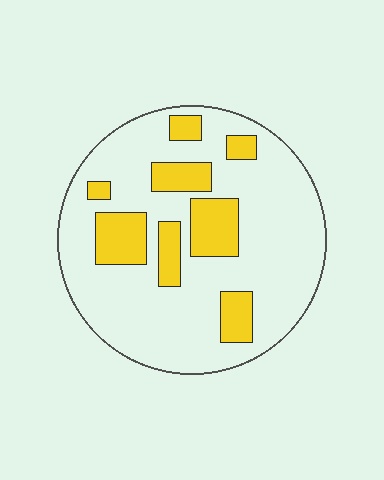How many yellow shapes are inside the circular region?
8.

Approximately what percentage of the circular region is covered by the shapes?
Approximately 20%.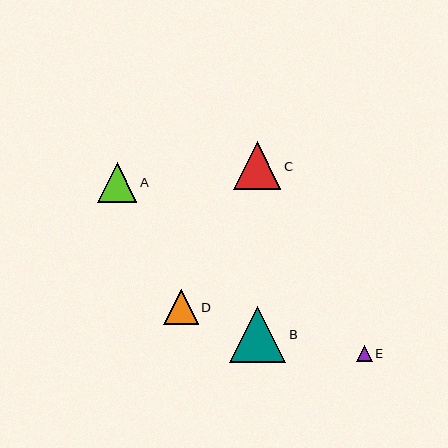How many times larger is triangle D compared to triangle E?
Triangle D is approximately 2.2 times the size of triangle E.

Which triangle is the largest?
Triangle B is the largest with a size of approximately 56 pixels.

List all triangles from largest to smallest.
From largest to smallest: B, C, A, D, E.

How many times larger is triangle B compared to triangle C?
Triangle B is approximately 1.2 times the size of triangle C.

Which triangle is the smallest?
Triangle E is the smallest with a size of approximately 16 pixels.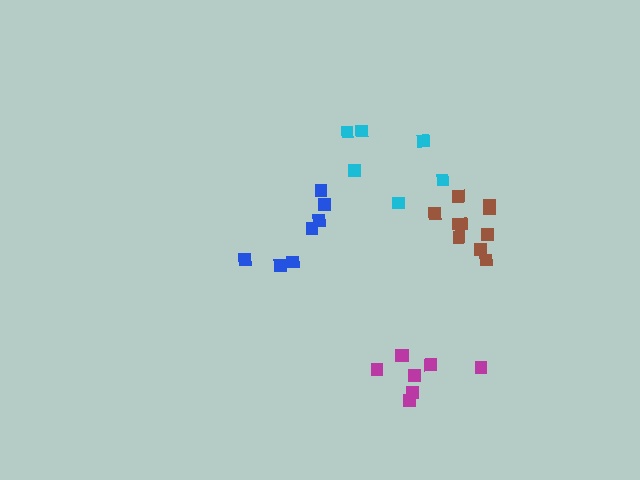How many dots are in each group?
Group 1: 10 dots, Group 2: 8 dots, Group 3: 6 dots, Group 4: 7 dots (31 total).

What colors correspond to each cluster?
The clusters are colored: brown, magenta, cyan, blue.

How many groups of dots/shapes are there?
There are 4 groups.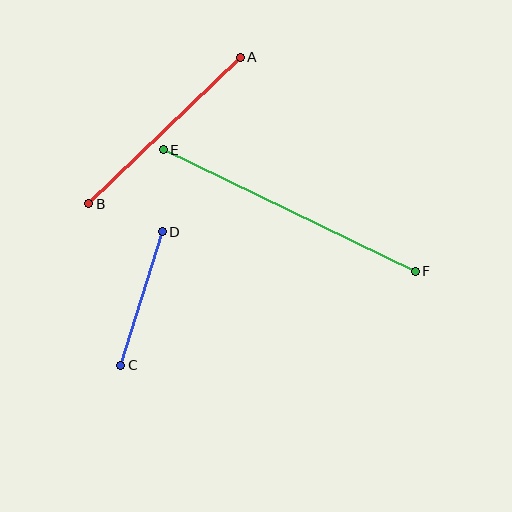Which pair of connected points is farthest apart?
Points E and F are farthest apart.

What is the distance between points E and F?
The distance is approximately 279 pixels.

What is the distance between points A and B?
The distance is approximately 211 pixels.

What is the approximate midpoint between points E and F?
The midpoint is at approximately (289, 211) pixels.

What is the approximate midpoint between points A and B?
The midpoint is at approximately (164, 131) pixels.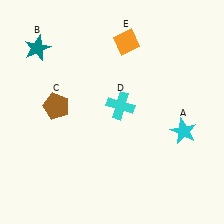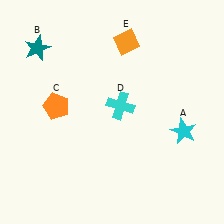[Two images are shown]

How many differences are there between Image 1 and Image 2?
There is 1 difference between the two images.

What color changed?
The pentagon (C) changed from brown in Image 1 to orange in Image 2.